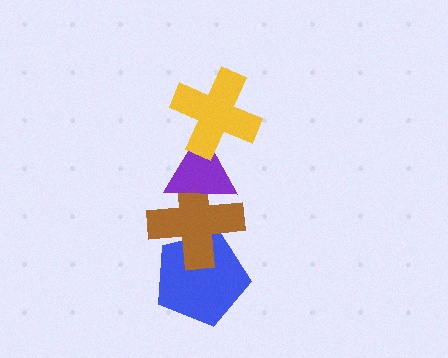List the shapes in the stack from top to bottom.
From top to bottom: the yellow cross, the purple triangle, the brown cross, the blue pentagon.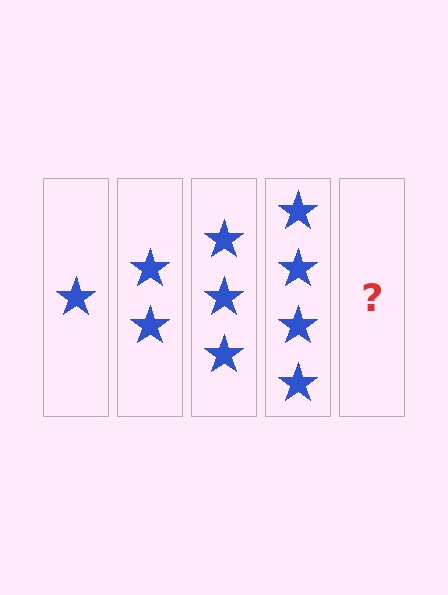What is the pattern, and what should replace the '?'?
The pattern is that each step adds one more star. The '?' should be 5 stars.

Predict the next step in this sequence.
The next step is 5 stars.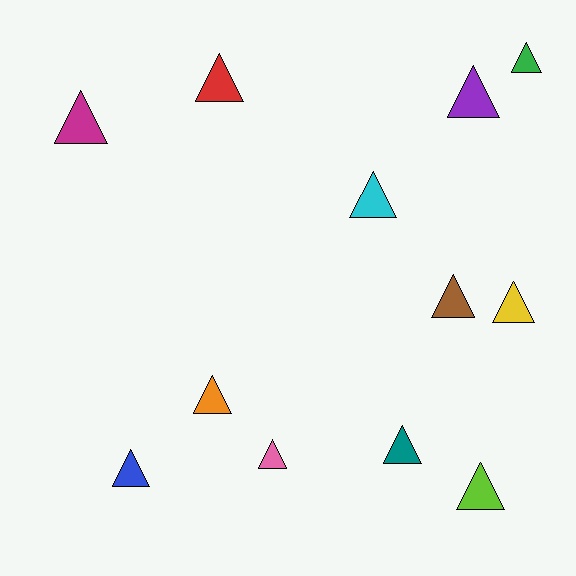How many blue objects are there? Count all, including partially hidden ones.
There is 1 blue object.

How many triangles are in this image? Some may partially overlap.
There are 12 triangles.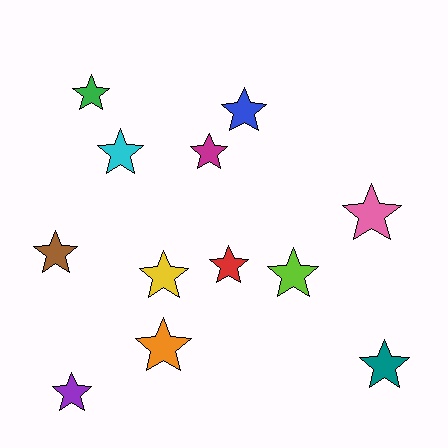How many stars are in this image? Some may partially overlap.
There are 12 stars.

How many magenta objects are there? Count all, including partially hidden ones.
There is 1 magenta object.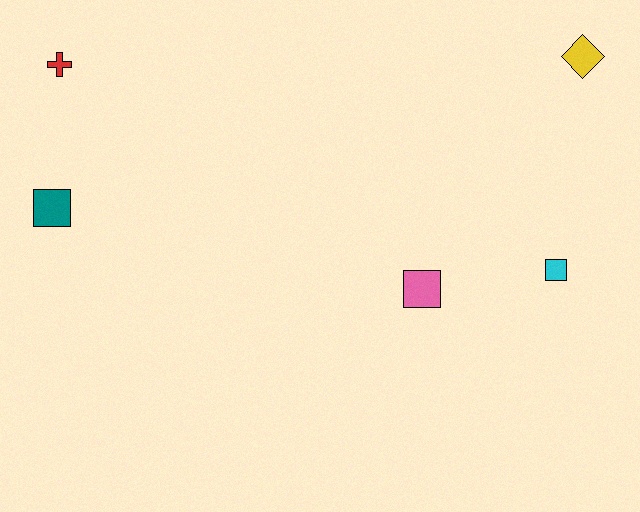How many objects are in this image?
There are 5 objects.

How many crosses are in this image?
There is 1 cross.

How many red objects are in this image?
There is 1 red object.